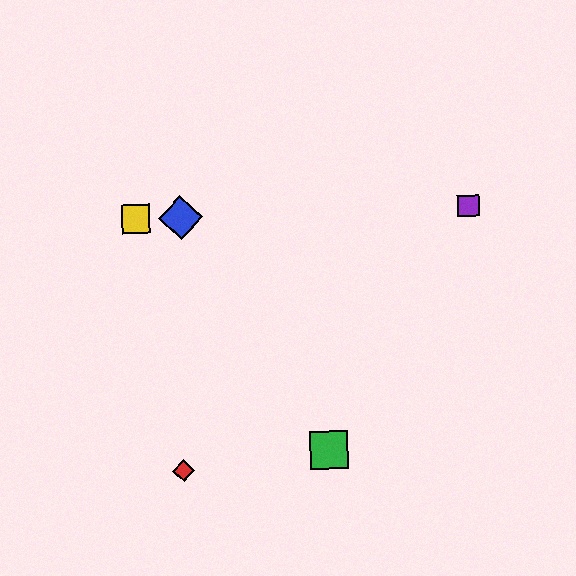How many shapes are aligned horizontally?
3 shapes (the blue diamond, the yellow square, the purple square) are aligned horizontally.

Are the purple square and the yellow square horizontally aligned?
Yes, both are at y≈206.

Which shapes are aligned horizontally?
The blue diamond, the yellow square, the purple square are aligned horizontally.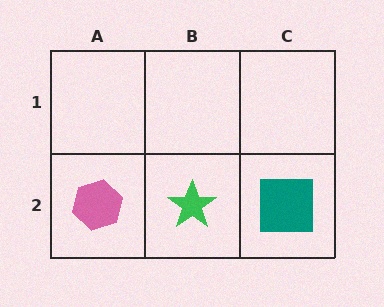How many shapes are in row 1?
0 shapes.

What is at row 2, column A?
A pink hexagon.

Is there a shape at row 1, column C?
No, that cell is empty.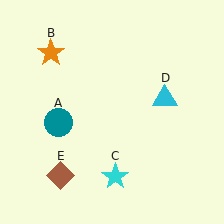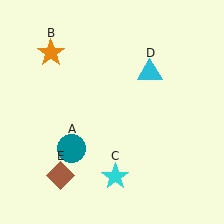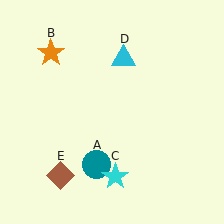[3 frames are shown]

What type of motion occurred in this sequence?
The teal circle (object A), cyan triangle (object D) rotated counterclockwise around the center of the scene.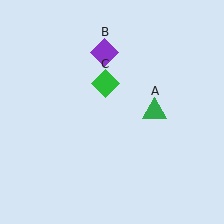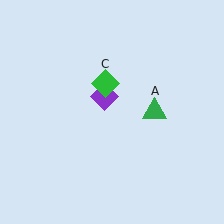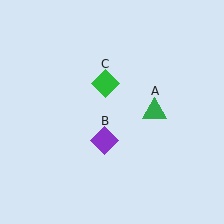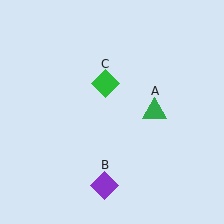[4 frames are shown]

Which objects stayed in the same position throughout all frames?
Green triangle (object A) and green diamond (object C) remained stationary.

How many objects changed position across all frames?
1 object changed position: purple diamond (object B).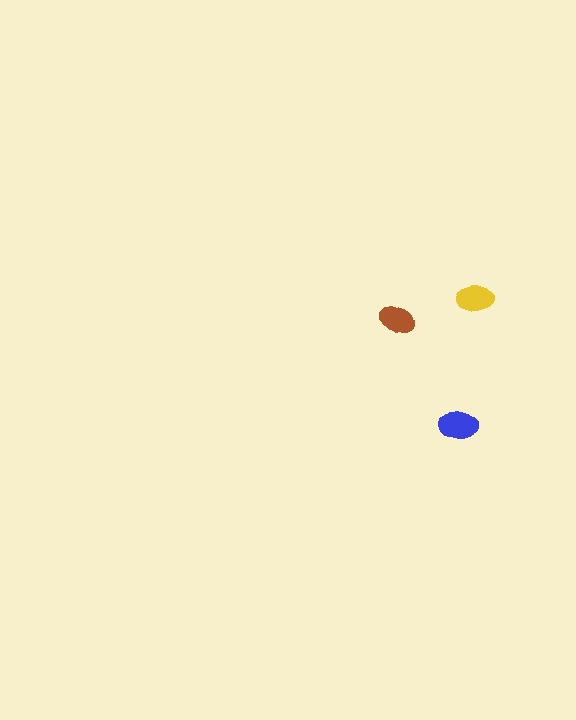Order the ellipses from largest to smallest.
the blue one, the yellow one, the brown one.